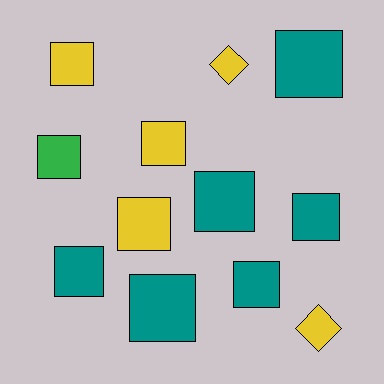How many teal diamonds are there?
There are no teal diamonds.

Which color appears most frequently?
Teal, with 6 objects.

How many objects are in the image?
There are 12 objects.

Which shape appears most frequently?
Square, with 10 objects.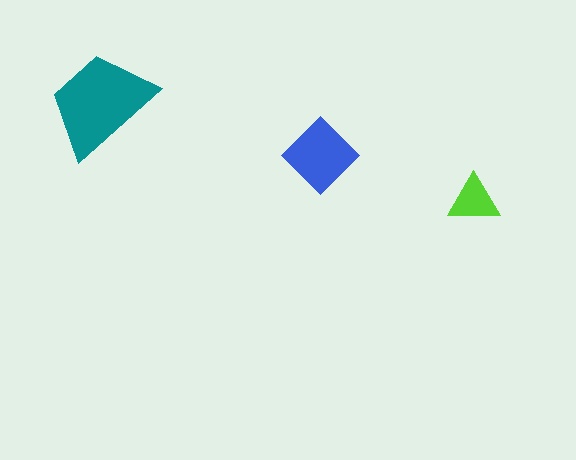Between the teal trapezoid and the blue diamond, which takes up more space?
The teal trapezoid.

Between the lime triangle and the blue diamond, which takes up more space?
The blue diamond.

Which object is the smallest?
The lime triangle.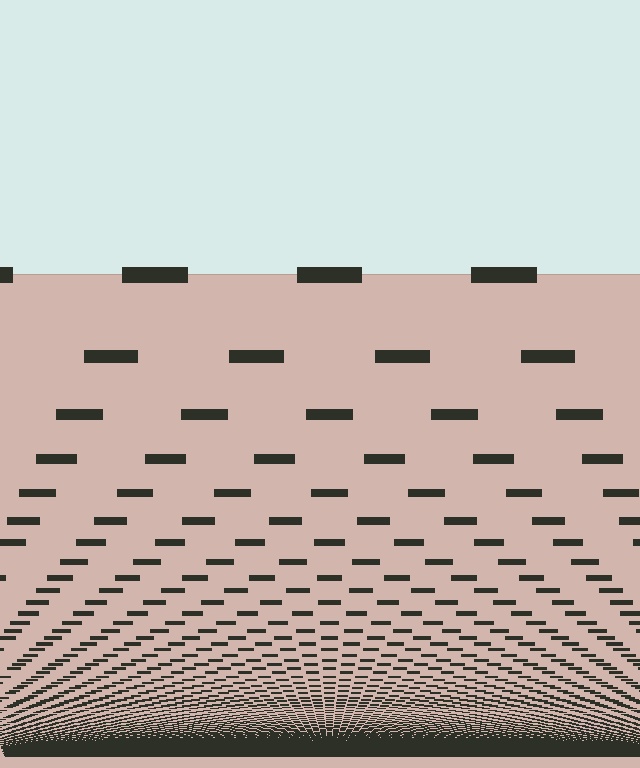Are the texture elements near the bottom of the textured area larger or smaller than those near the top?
Smaller. The gradient is inverted — elements near the bottom are smaller and denser.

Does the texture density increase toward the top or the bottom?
Density increases toward the bottom.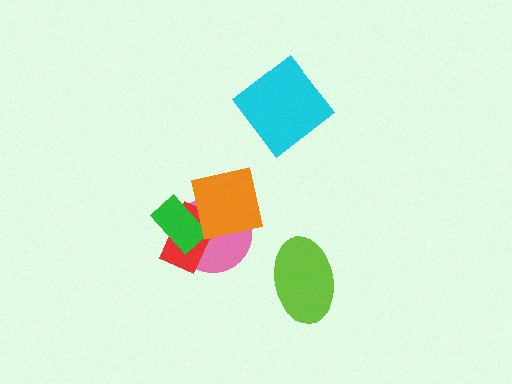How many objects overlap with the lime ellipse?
0 objects overlap with the lime ellipse.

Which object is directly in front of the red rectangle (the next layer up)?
The green rectangle is directly in front of the red rectangle.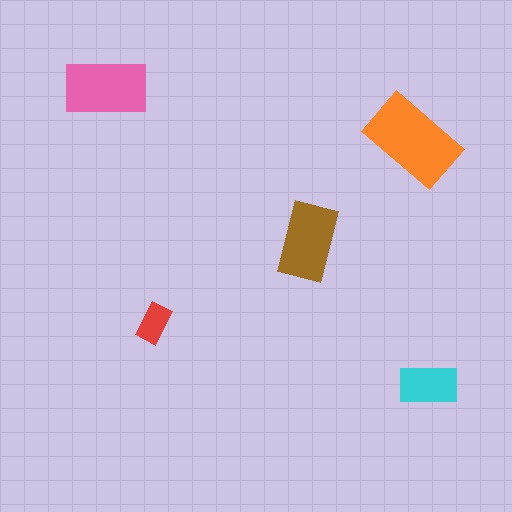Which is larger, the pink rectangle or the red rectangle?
The pink one.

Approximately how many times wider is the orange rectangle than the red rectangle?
About 2.5 times wider.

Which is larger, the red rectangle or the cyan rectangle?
The cyan one.